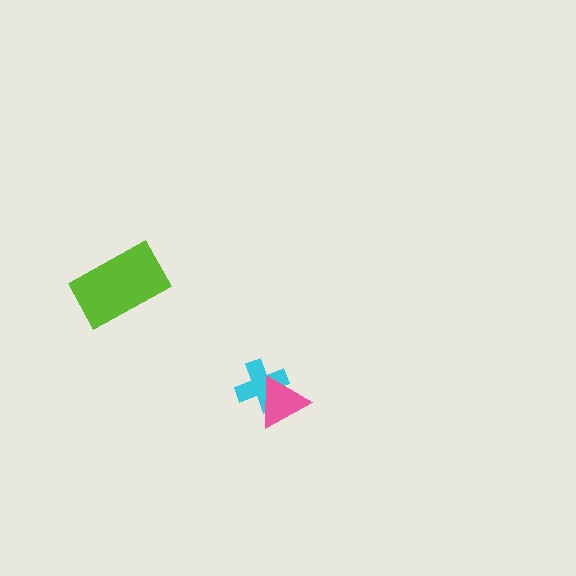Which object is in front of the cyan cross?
The pink triangle is in front of the cyan cross.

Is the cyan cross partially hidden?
Yes, it is partially covered by another shape.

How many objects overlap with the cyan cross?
1 object overlaps with the cyan cross.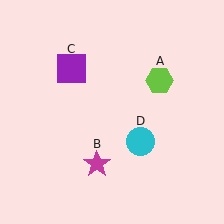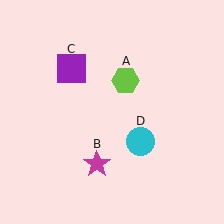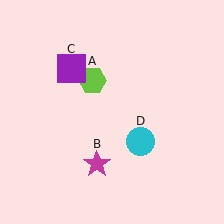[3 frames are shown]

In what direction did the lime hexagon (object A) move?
The lime hexagon (object A) moved left.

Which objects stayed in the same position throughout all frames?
Magenta star (object B) and purple square (object C) and cyan circle (object D) remained stationary.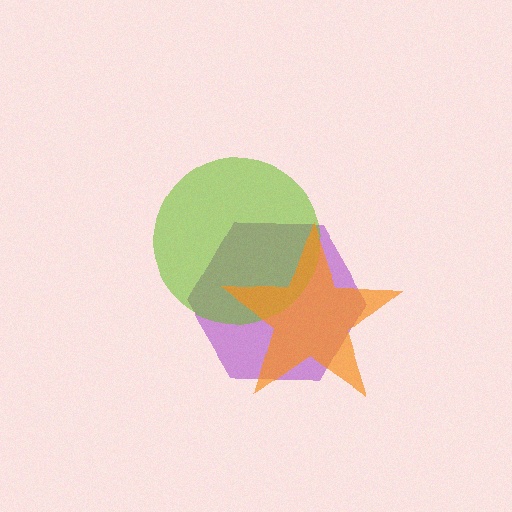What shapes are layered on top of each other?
The layered shapes are: a purple hexagon, a lime circle, an orange star.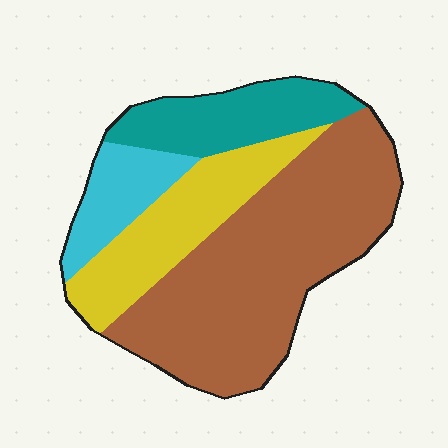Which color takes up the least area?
Cyan, at roughly 10%.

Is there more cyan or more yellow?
Yellow.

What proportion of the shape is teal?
Teal takes up about one sixth (1/6) of the shape.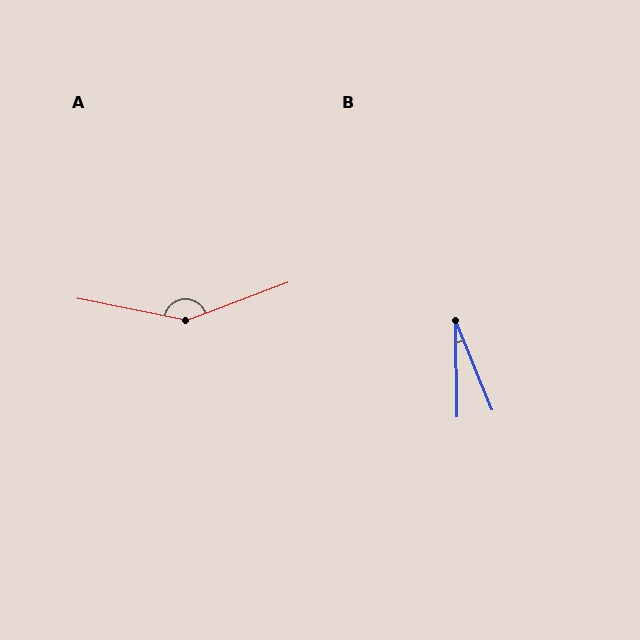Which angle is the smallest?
B, at approximately 22 degrees.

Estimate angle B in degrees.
Approximately 22 degrees.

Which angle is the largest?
A, at approximately 148 degrees.